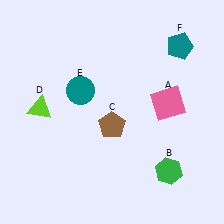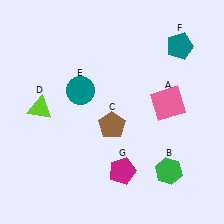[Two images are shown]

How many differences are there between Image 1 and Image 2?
There is 1 difference between the two images.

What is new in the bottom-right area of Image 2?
A magenta pentagon (G) was added in the bottom-right area of Image 2.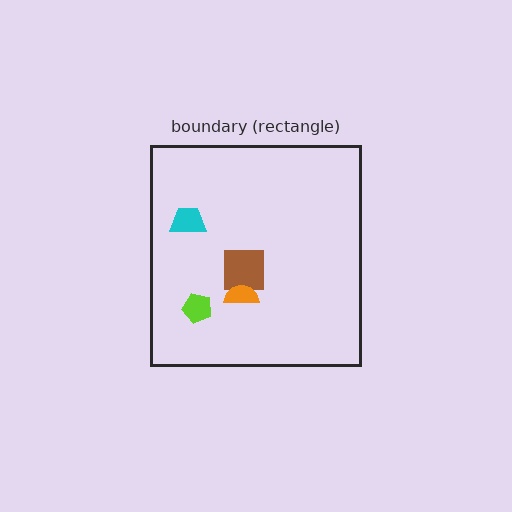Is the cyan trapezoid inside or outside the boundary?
Inside.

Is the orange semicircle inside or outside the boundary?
Inside.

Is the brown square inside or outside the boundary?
Inside.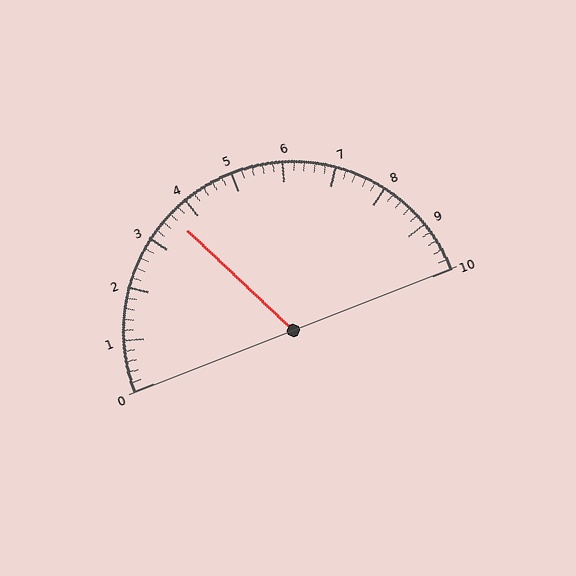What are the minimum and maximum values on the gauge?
The gauge ranges from 0 to 10.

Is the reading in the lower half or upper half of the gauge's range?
The reading is in the lower half of the range (0 to 10).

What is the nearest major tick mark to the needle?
The nearest major tick mark is 4.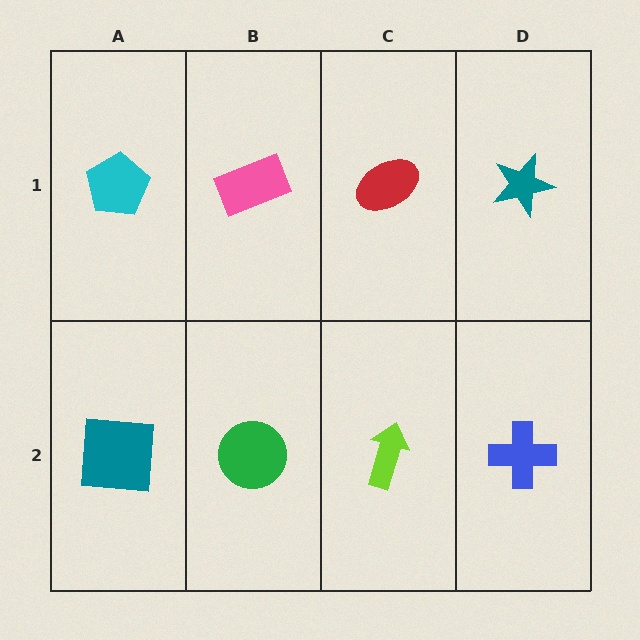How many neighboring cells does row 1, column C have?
3.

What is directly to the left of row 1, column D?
A red ellipse.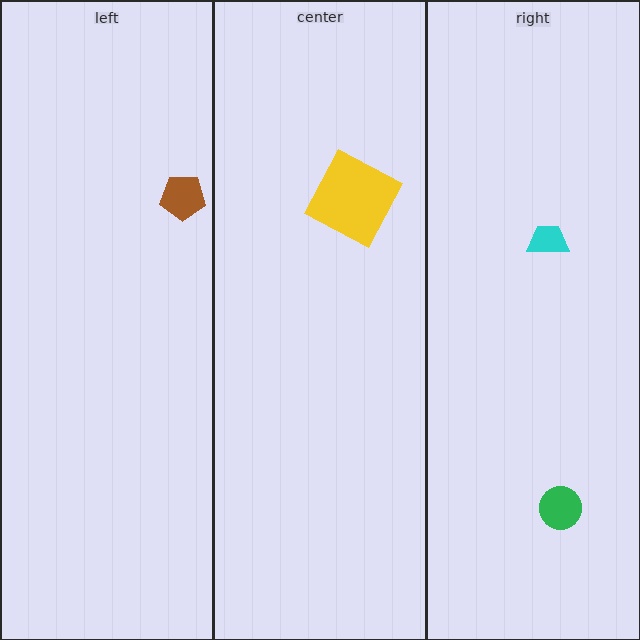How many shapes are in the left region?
1.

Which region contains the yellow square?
The center region.